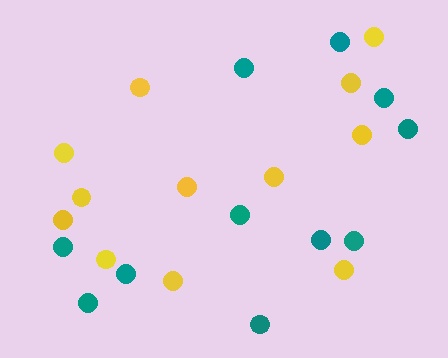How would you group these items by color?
There are 2 groups: one group of yellow circles (12) and one group of teal circles (11).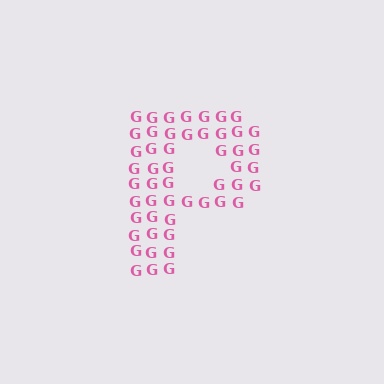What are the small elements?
The small elements are letter G's.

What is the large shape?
The large shape is the letter P.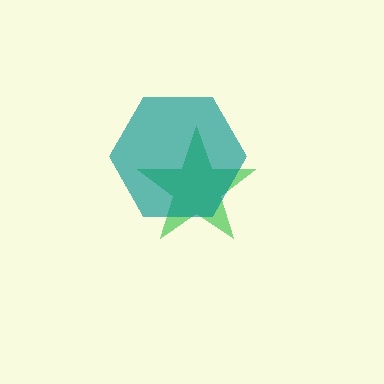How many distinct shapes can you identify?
There are 2 distinct shapes: a green star, a teal hexagon.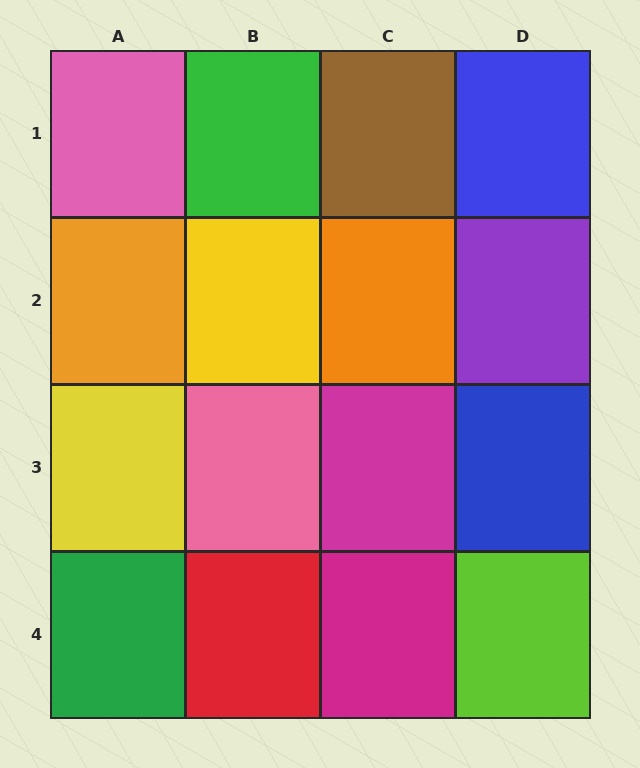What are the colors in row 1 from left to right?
Pink, green, brown, blue.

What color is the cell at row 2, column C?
Orange.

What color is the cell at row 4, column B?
Red.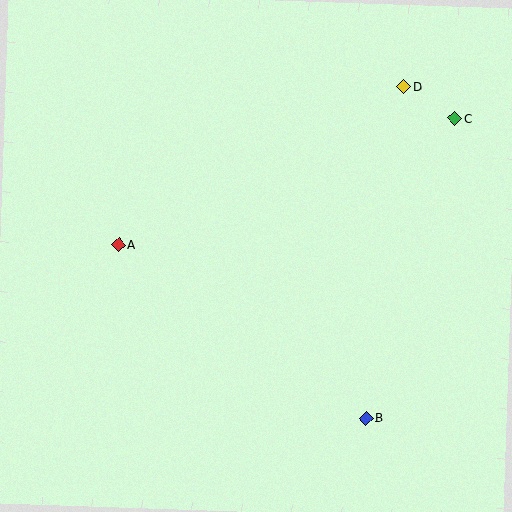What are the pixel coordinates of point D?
Point D is at (403, 87).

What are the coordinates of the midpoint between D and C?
The midpoint between D and C is at (429, 102).